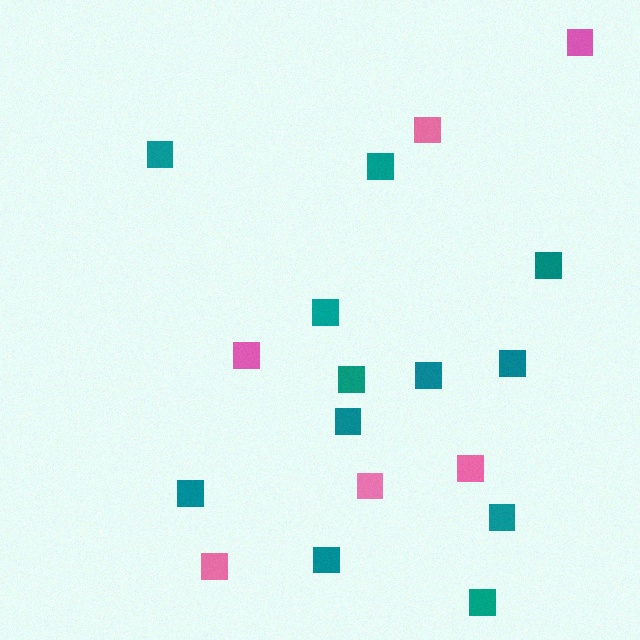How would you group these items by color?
There are 2 groups: one group of pink squares (6) and one group of teal squares (12).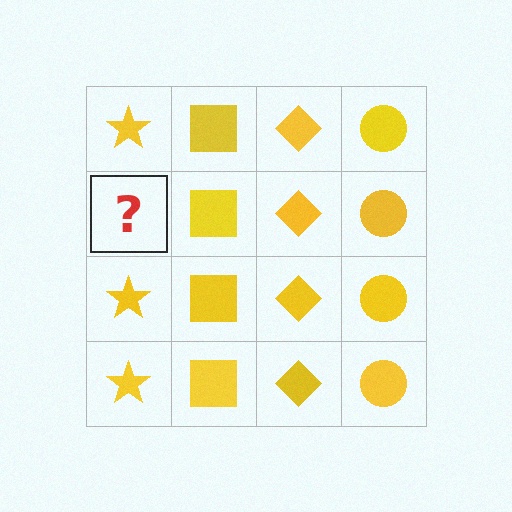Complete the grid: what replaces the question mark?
The question mark should be replaced with a yellow star.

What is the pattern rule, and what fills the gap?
The rule is that each column has a consistent shape. The gap should be filled with a yellow star.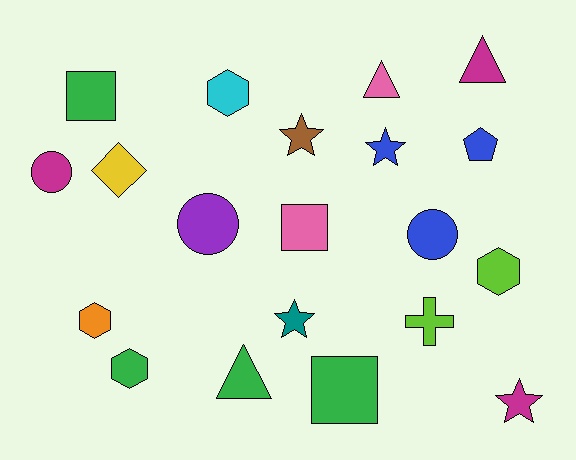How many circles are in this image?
There are 3 circles.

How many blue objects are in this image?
There are 3 blue objects.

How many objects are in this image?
There are 20 objects.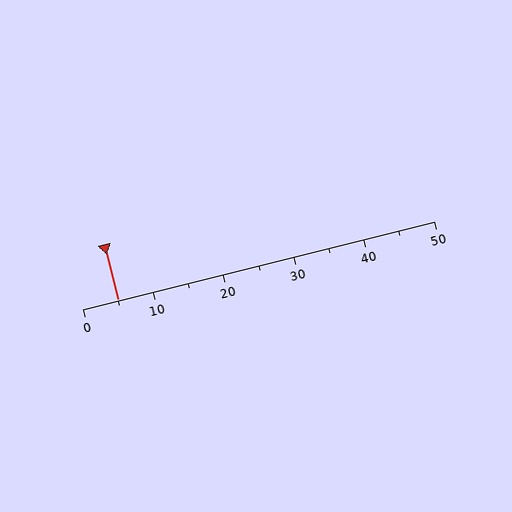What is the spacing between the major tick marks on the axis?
The major ticks are spaced 10 apart.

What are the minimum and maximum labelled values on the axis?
The axis runs from 0 to 50.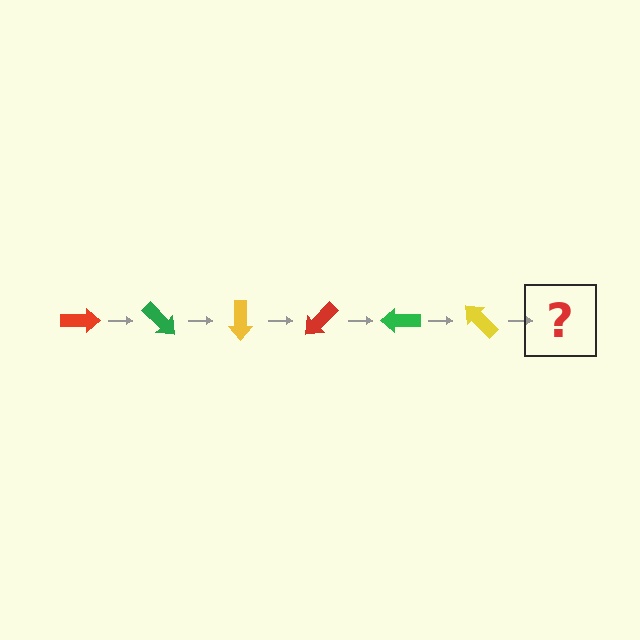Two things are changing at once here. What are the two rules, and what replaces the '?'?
The two rules are that it rotates 45 degrees each step and the color cycles through red, green, and yellow. The '?' should be a red arrow, rotated 270 degrees from the start.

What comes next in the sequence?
The next element should be a red arrow, rotated 270 degrees from the start.